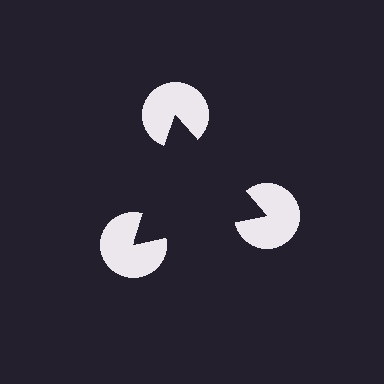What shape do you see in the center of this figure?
An illusory triangle — its edges are inferred from the aligned wedge cuts in the pac-man discs, not physically drawn.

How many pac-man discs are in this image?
There are 3 — one at each vertex of the illusory triangle.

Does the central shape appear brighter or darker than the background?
It typically appears slightly darker than the background, even though no actual brightness change is drawn.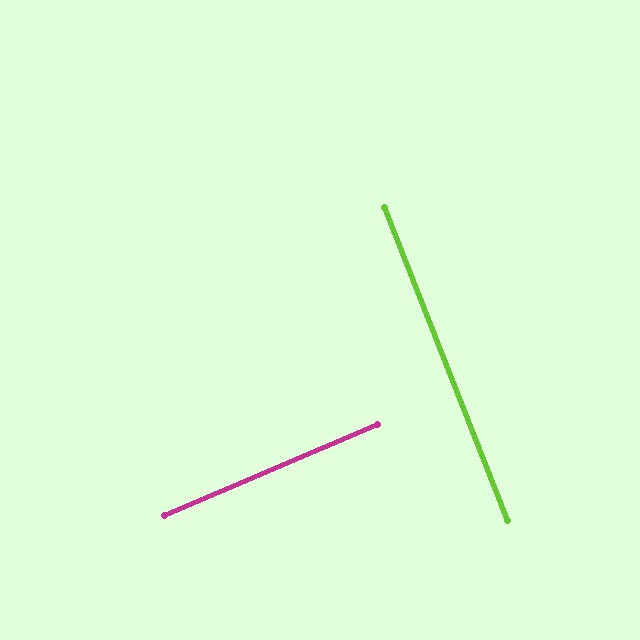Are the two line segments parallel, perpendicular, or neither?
Perpendicular — they meet at approximately 88°.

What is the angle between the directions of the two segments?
Approximately 88 degrees.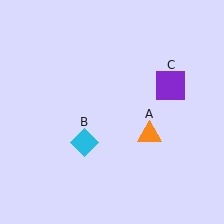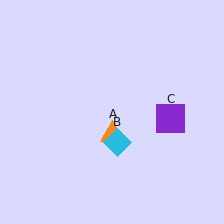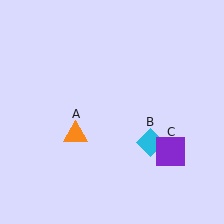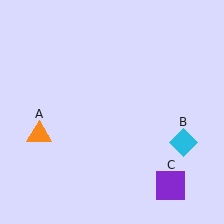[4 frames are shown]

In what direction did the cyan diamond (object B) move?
The cyan diamond (object B) moved right.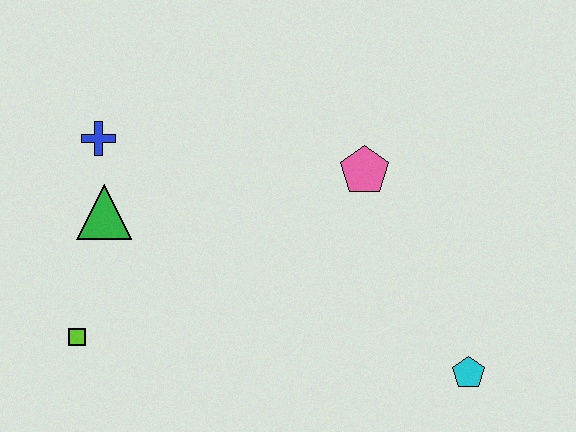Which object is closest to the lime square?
The green triangle is closest to the lime square.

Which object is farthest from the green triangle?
The cyan pentagon is farthest from the green triangle.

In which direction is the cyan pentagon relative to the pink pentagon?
The cyan pentagon is below the pink pentagon.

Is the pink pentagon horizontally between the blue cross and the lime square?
No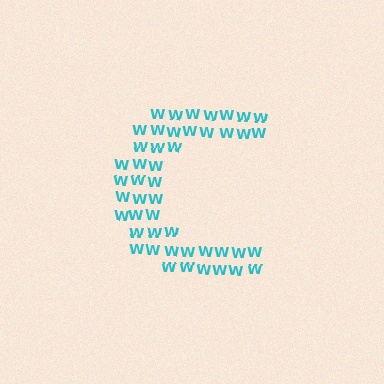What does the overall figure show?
The overall figure shows the letter C.